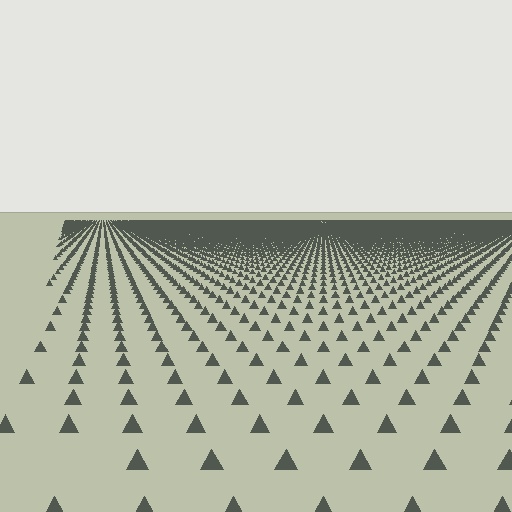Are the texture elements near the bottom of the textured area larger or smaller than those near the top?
Larger. Near the bottom, elements are closer to the viewer and appear at a bigger on-screen size.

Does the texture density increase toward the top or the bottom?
Density increases toward the top.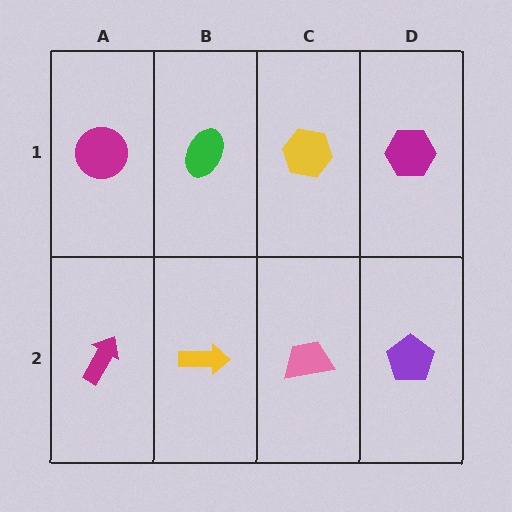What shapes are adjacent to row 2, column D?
A magenta hexagon (row 1, column D), a pink trapezoid (row 2, column C).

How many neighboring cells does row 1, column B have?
3.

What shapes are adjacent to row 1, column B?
A yellow arrow (row 2, column B), a magenta circle (row 1, column A), a yellow hexagon (row 1, column C).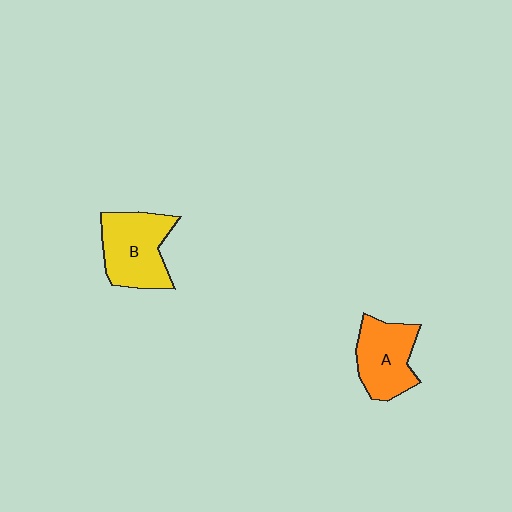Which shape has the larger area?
Shape B (yellow).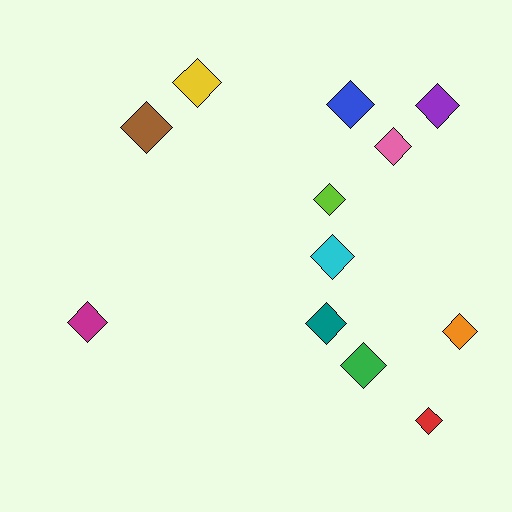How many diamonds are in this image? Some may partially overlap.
There are 12 diamonds.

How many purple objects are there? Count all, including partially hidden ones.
There is 1 purple object.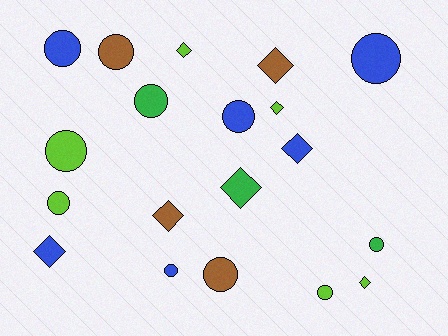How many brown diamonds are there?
There are 2 brown diamonds.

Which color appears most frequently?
Lime, with 6 objects.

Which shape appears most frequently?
Circle, with 11 objects.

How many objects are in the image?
There are 19 objects.